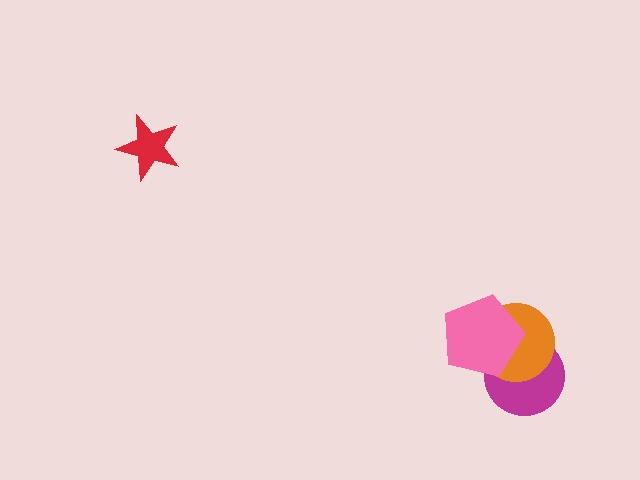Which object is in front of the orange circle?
The pink pentagon is in front of the orange circle.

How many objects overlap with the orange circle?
2 objects overlap with the orange circle.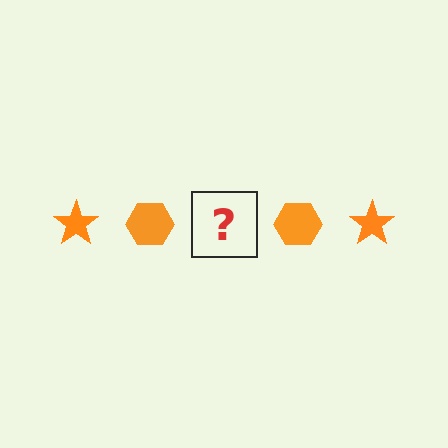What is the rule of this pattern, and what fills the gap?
The rule is that the pattern cycles through star, hexagon shapes in orange. The gap should be filled with an orange star.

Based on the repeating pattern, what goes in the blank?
The blank should be an orange star.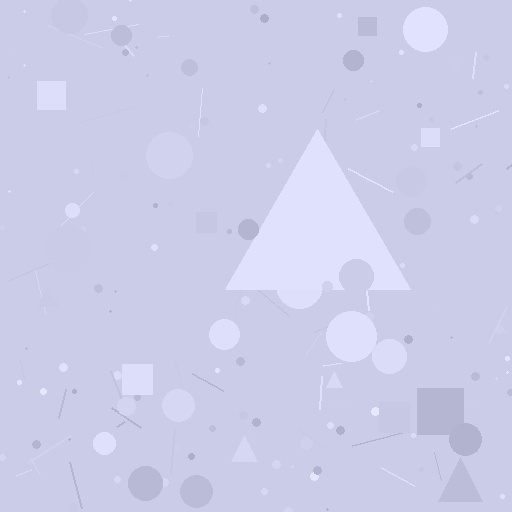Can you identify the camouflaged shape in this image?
The camouflaged shape is a triangle.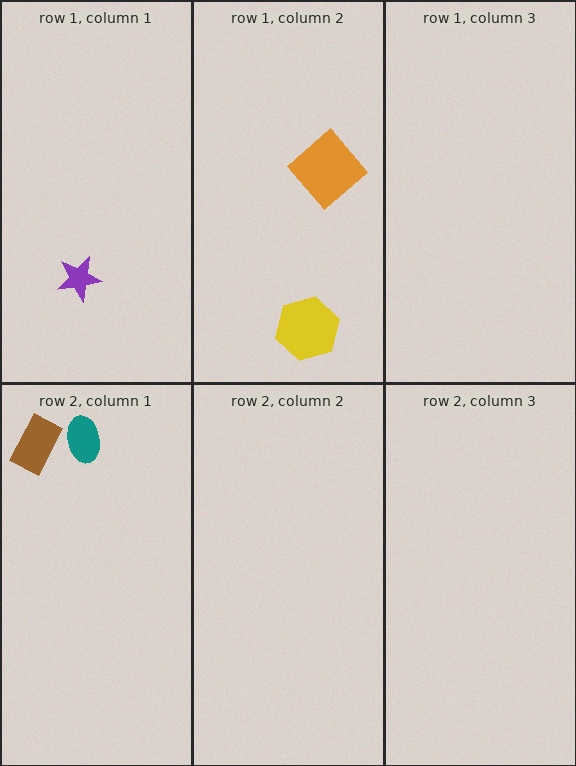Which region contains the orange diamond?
The row 1, column 2 region.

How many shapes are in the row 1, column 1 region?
1.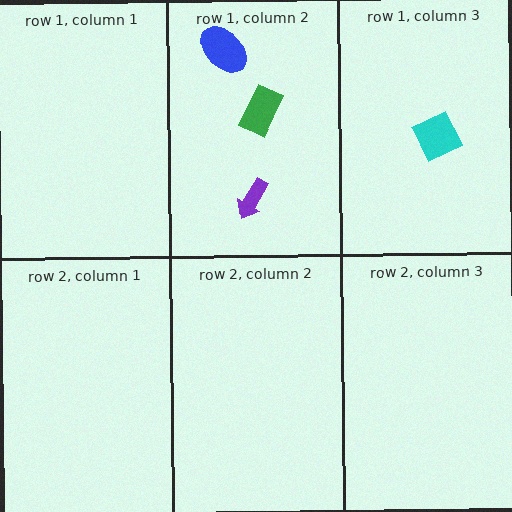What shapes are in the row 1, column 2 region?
The green rectangle, the purple arrow, the blue ellipse.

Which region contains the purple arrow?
The row 1, column 2 region.